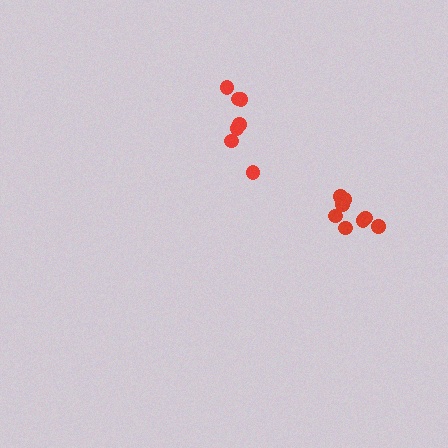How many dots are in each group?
Group 1: 7 dots, Group 2: 8 dots (15 total).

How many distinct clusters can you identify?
There are 2 distinct clusters.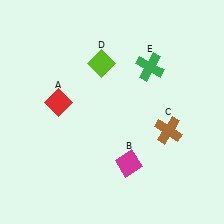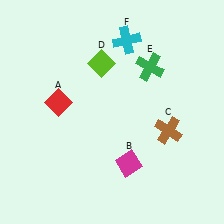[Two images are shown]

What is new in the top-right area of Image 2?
A cyan cross (F) was added in the top-right area of Image 2.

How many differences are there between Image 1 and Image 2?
There is 1 difference between the two images.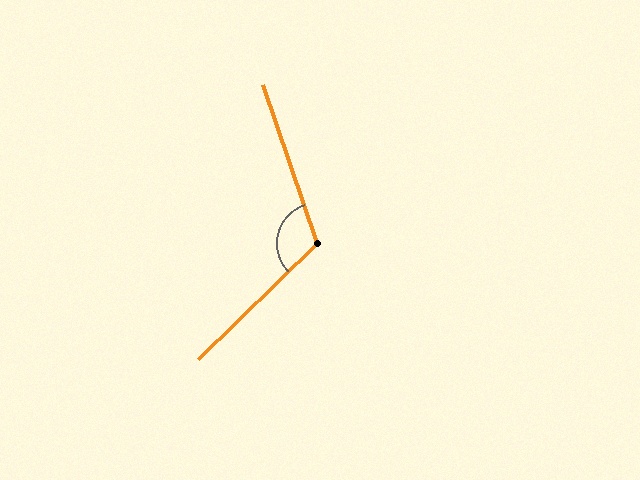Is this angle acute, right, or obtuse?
It is obtuse.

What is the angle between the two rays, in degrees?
Approximately 115 degrees.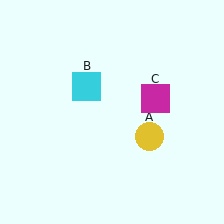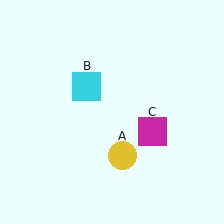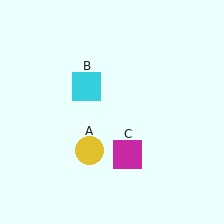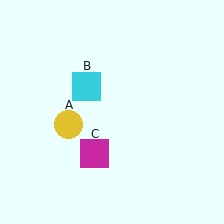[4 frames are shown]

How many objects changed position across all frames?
2 objects changed position: yellow circle (object A), magenta square (object C).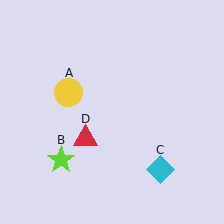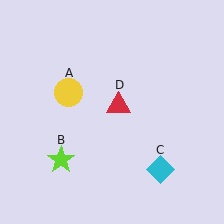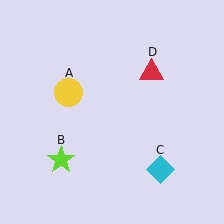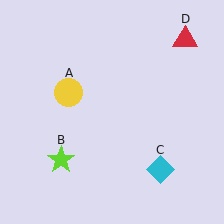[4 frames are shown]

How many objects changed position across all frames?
1 object changed position: red triangle (object D).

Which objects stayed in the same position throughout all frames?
Yellow circle (object A) and lime star (object B) and cyan diamond (object C) remained stationary.